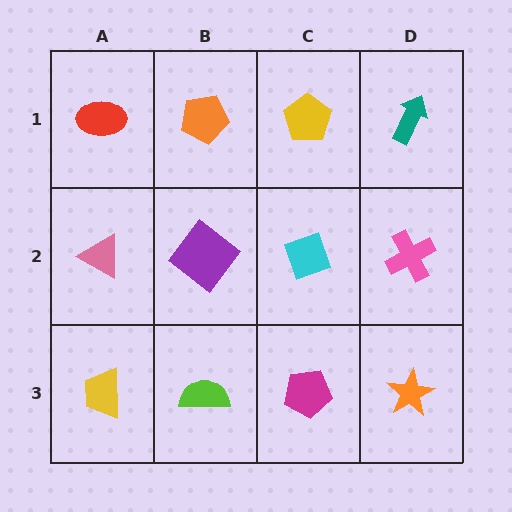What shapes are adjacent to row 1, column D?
A pink cross (row 2, column D), a yellow pentagon (row 1, column C).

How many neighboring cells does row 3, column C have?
3.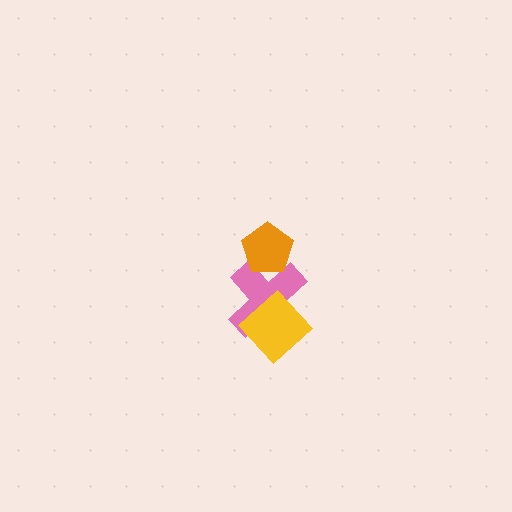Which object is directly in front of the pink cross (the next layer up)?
The orange pentagon is directly in front of the pink cross.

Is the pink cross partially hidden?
Yes, it is partially covered by another shape.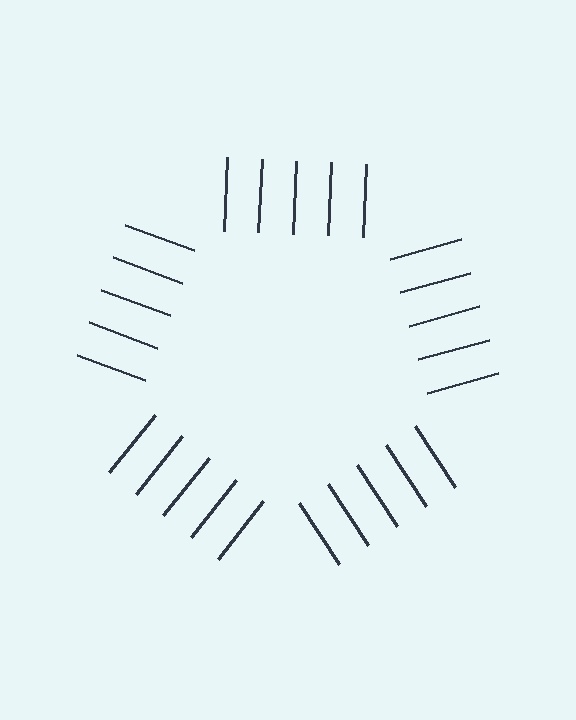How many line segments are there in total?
25 — 5 along each of the 5 edges.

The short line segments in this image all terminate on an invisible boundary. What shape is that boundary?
An illusory pentagon — the line segments terminate on its edges but no continuous stroke is drawn.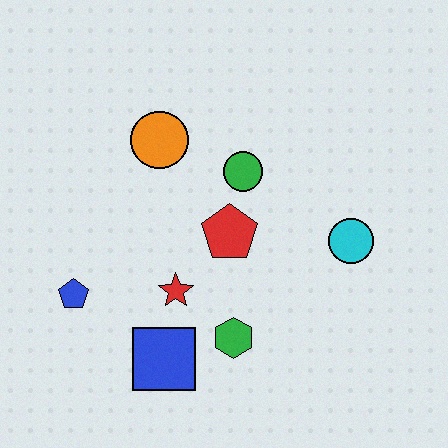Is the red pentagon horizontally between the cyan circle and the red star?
Yes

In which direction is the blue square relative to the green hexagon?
The blue square is to the left of the green hexagon.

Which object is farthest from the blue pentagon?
The cyan circle is farthest from the blue pentagon.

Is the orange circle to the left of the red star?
Yes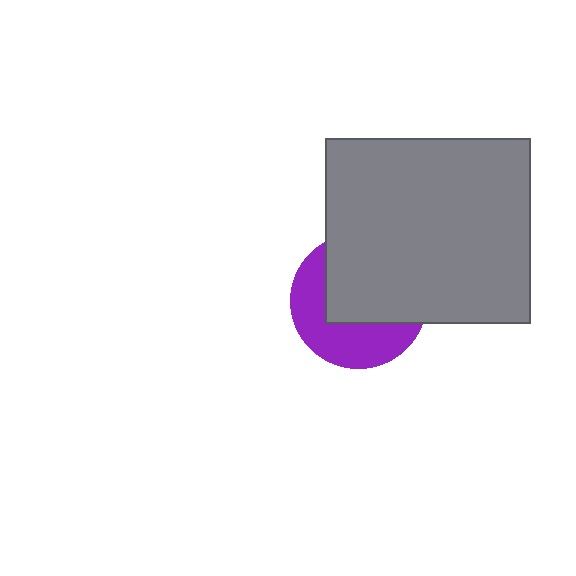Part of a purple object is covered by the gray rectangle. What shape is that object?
It is a circle.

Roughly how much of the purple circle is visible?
A small part of it is visible (roughly 45%).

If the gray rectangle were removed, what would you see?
You would see the complete purple circle.